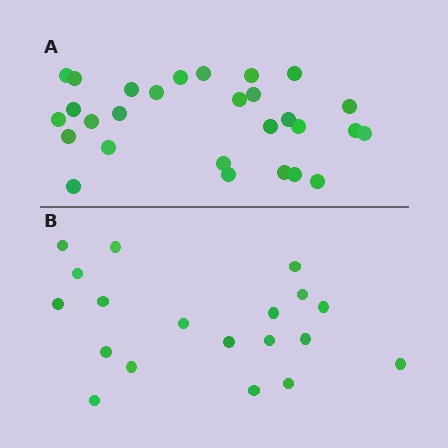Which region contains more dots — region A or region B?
Region A (the top region) has more dots.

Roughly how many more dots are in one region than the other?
Region A has roughly 8 or so more dots than region B.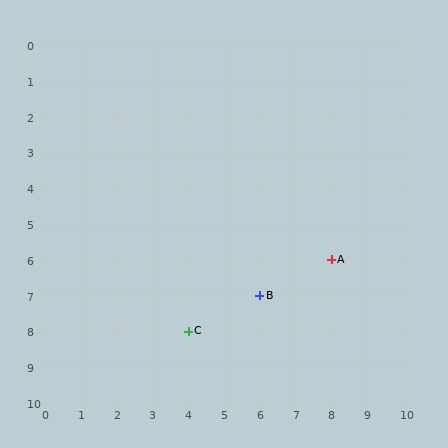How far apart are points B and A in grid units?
Points B and A are 2 columns and 1 row apart (about 2.2 grid units diagonally).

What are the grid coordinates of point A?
Point A is at grid coordinates (8, 6).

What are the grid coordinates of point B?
Point B is at grid coordinates (6, 7).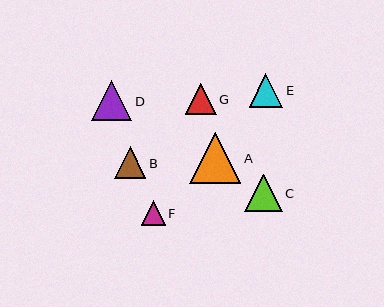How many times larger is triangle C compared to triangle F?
Triangle C is approximately 1.6 times the size of triangle F.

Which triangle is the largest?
Triangle A is the largest with a size of approximately 51 pixels.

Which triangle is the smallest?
Triangle F is the smallest with a size of approximately 24 pixels.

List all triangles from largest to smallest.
From largest to smallest: A, D, C, E, B, G, F.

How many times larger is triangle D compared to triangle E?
Triangle D is approximately 1.2 times the size of triangle E.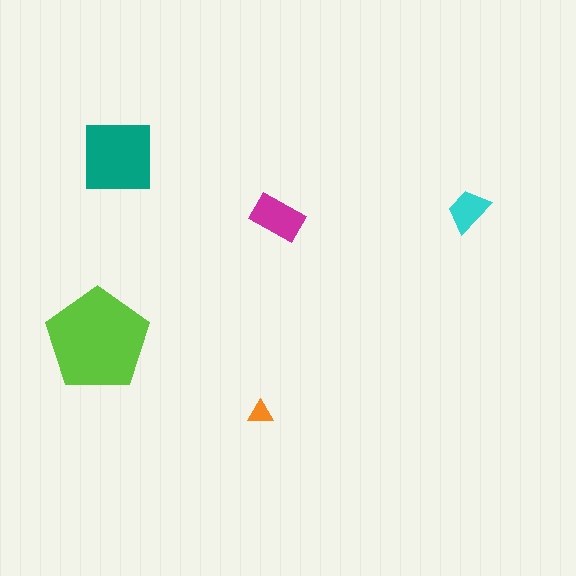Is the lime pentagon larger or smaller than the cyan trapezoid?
Larger.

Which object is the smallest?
The orange triangle.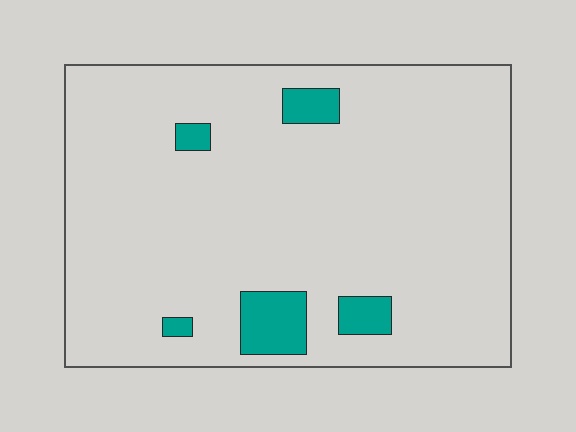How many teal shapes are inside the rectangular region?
5.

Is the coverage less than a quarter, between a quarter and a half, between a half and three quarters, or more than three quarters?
Less than a quarter.